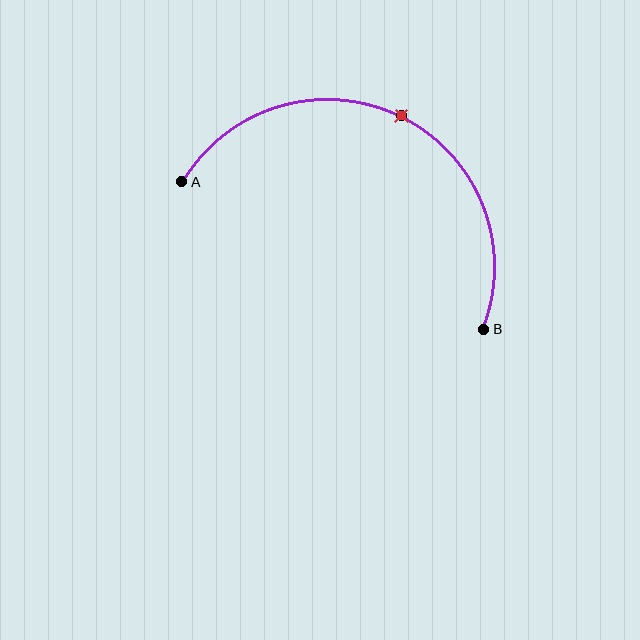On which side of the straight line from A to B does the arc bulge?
The arc bulges above the straight line connecting A and B.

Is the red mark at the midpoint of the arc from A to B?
Yes. The red mark lies on the arc at equal arc-length from both A and B — it is the arc midpoint.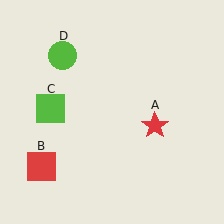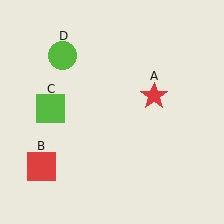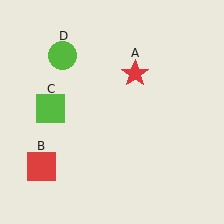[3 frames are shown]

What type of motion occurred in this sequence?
The red star (object A) rotated counterclockwise around the center of the scene.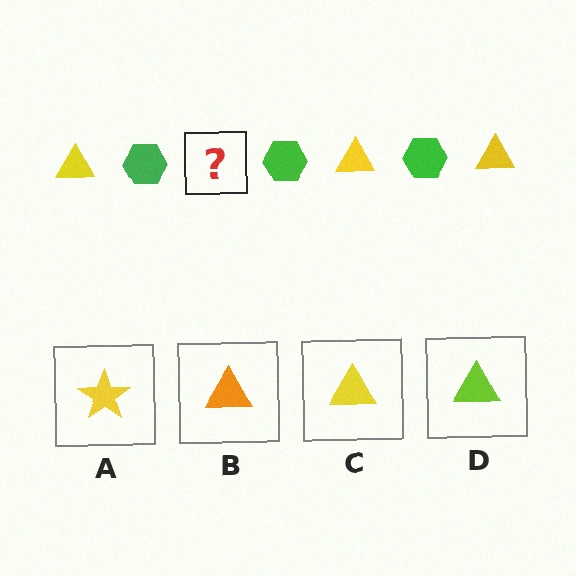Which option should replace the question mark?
Option C.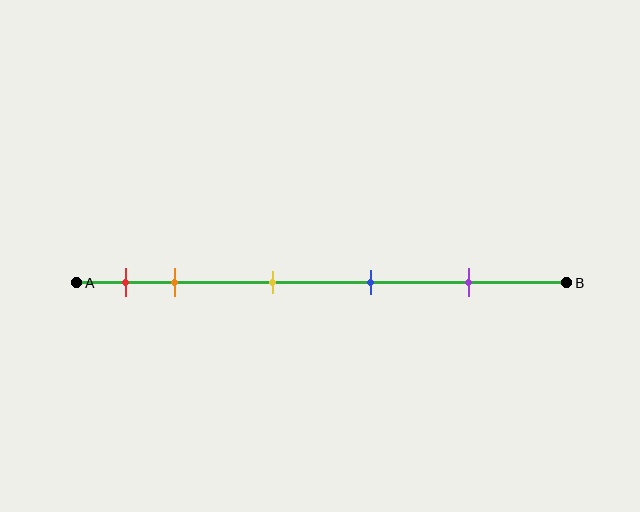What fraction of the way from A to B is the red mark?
The red mark is approximately 10% (0.1) of the way from A to B.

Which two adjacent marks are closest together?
The red and orange marks are the closest adjacent pair.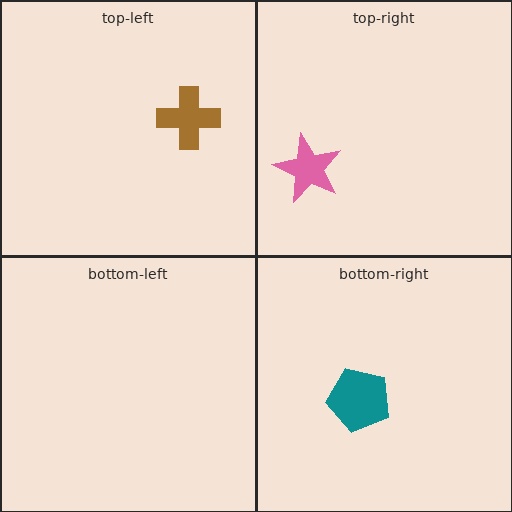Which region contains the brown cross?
The top-left region.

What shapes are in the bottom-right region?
The teal pentagon.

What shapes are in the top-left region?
The brown cross.